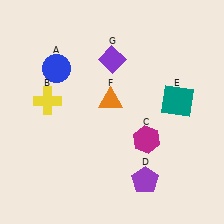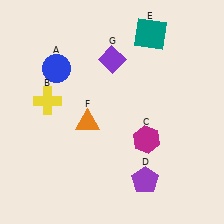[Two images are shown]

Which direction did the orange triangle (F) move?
The orange triangle (F) moved left.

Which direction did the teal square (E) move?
The teal square (E) moved up.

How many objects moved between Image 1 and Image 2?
2 objects moved between the two images.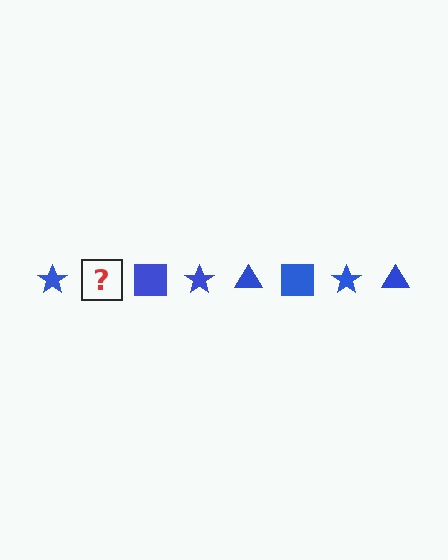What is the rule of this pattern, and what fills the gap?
The rule is that the pattern cycles through star, triangle, square shapes in blue. The gap should be filled with a blue triangle.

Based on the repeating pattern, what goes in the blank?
The blank should be a blue triangle.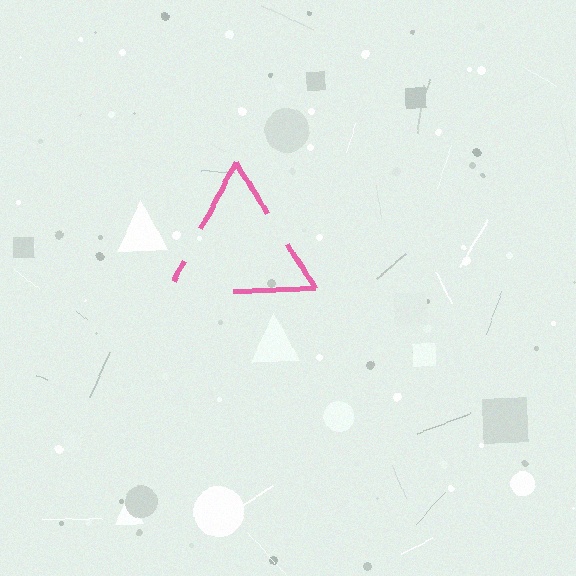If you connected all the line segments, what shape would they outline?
They would outline a triangle.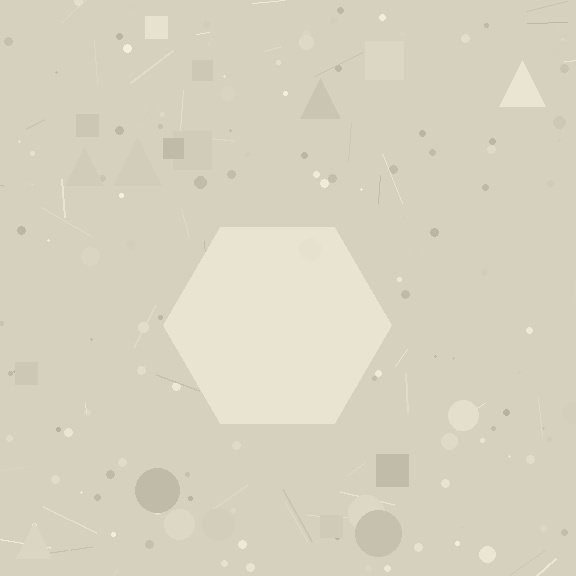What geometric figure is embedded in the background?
A hexagon is embedded in the background.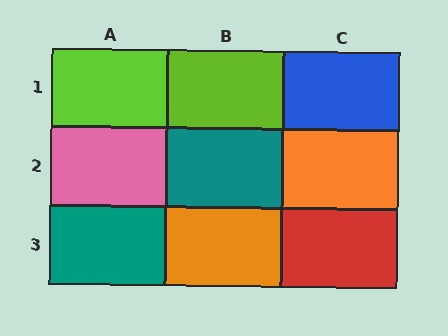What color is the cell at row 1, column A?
Lime.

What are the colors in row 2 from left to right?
Pink, teal, orange.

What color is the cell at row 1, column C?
Blue.